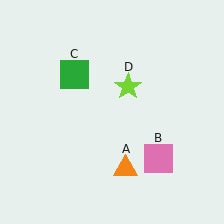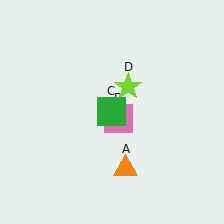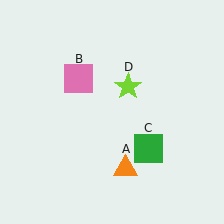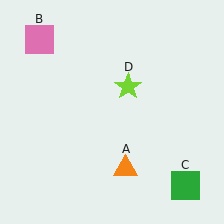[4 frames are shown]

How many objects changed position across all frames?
2 objects changed position: pink square (object B), green square (object C).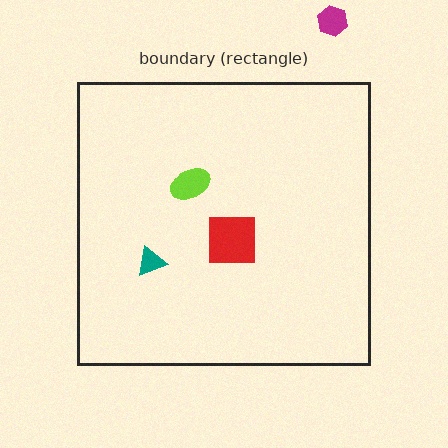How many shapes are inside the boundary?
3 inside, 1 outside.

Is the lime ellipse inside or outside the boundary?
Inside.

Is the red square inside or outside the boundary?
Inside.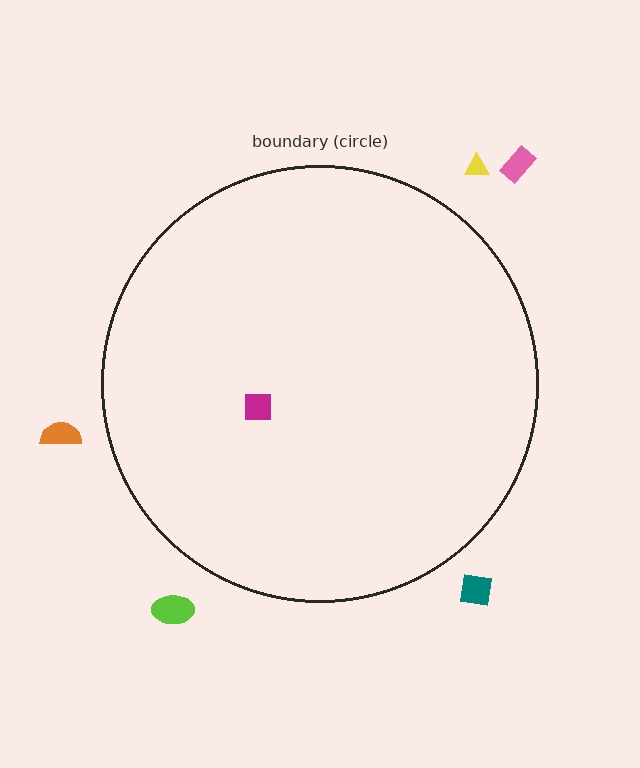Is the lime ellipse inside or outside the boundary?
Outside.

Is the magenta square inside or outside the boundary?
Inside.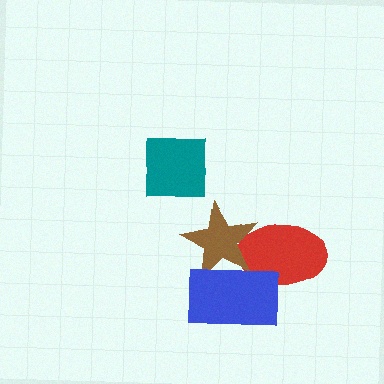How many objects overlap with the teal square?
0 objects overlap with the teal square.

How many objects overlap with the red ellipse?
2 objects overlap with the red ellipse.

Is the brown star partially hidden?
Yes, it is partially covered by another shape.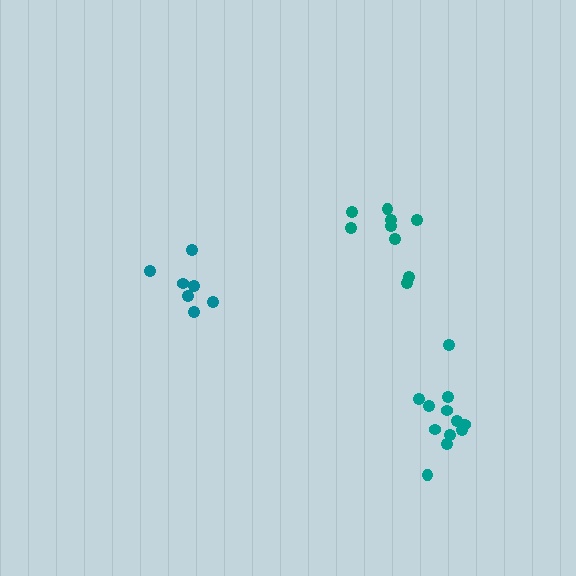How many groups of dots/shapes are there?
There are 3 groups.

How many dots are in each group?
Group 1: 9 dots, Group 2: 12 dots, Group 3: 7 dots (28 total).